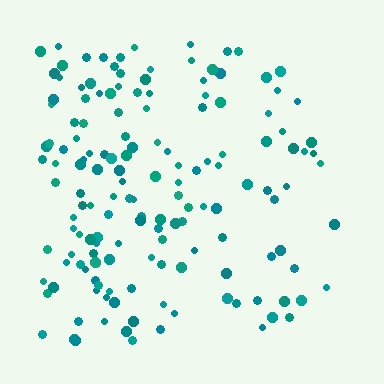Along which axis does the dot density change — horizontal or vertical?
Horizontal.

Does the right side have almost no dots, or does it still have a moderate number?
Still a moderate number, just noticeably fewer than the left.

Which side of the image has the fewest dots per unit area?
The right.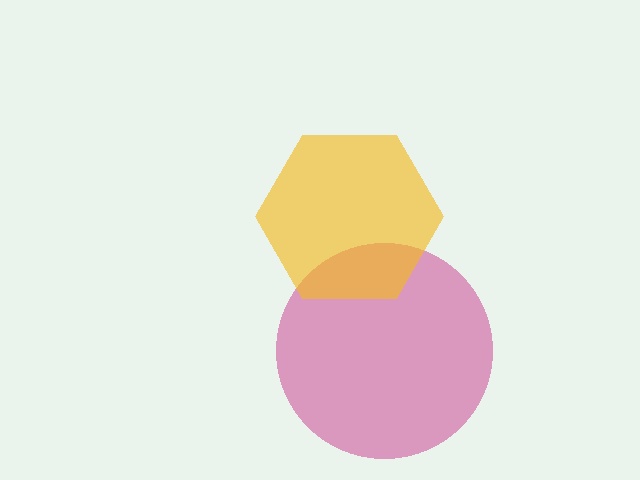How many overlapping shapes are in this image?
There are 2 overlapping shapes in the image.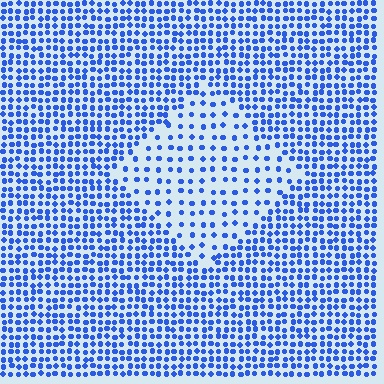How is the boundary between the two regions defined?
The boundary is defined by a change in element density (approximately 2.2x ratio). All elements are the same color, size, and shape.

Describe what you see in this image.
The image contains small blue elements arranged at two different densities. A diamond-shaped region is visible where the elements are less densely packed than the surrounding area.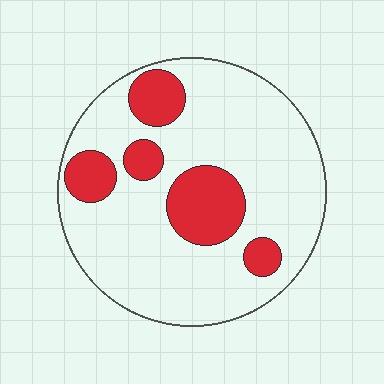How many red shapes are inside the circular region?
5.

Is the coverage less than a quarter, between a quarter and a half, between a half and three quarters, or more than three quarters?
Less than a quarter.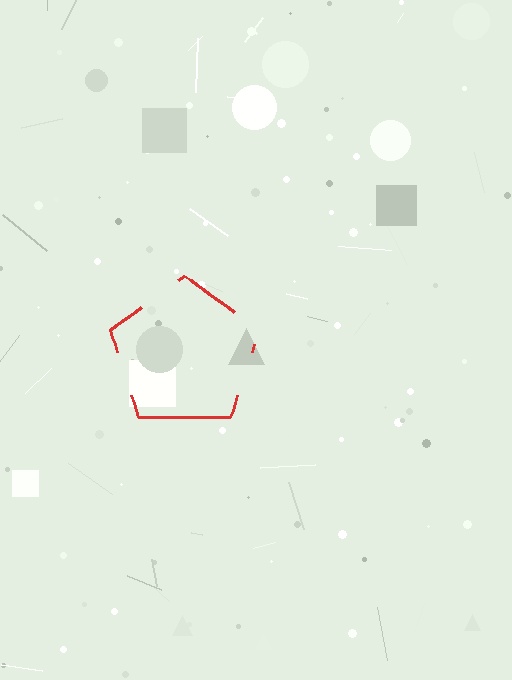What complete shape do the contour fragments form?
The contour fragments form a pentagon.